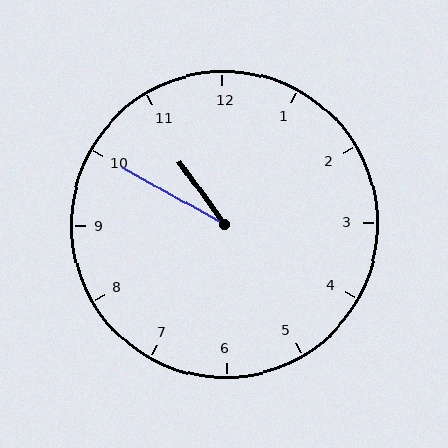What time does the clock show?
10:50.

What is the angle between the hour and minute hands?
Approximately 25 degrees.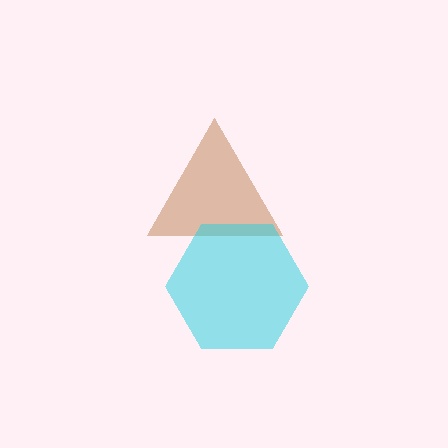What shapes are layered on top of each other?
The layered shapes are: a brown triangle, a cyan hexagon.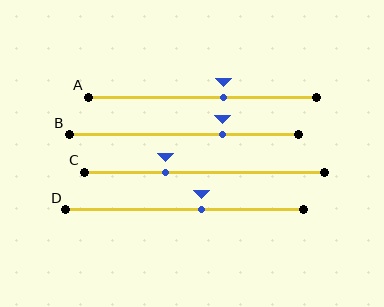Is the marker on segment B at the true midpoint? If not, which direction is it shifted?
No, the marker on segment B is shifted to the right by about 17% of the segment length.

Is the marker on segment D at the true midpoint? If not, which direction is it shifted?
No, the marker on segment D is shifted to the right by about 7% of the segment length.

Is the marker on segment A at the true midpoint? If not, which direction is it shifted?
No, the marker on segment A is shifted to the right by about 9% of the segment length.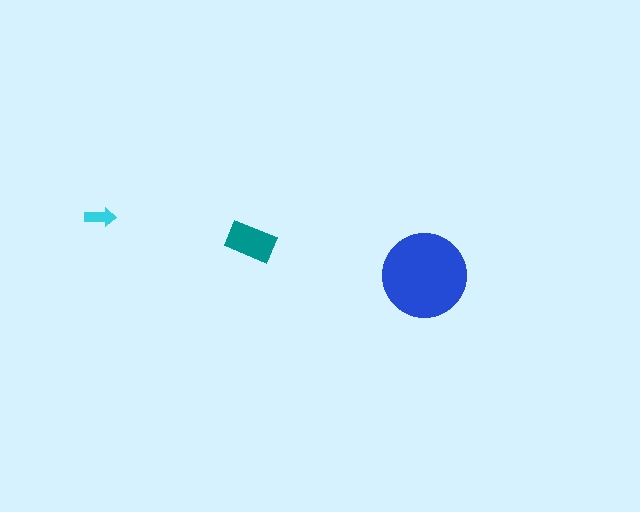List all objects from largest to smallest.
The blue circle, the teal rectangle, the cyan arrow.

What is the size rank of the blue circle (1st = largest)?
1st.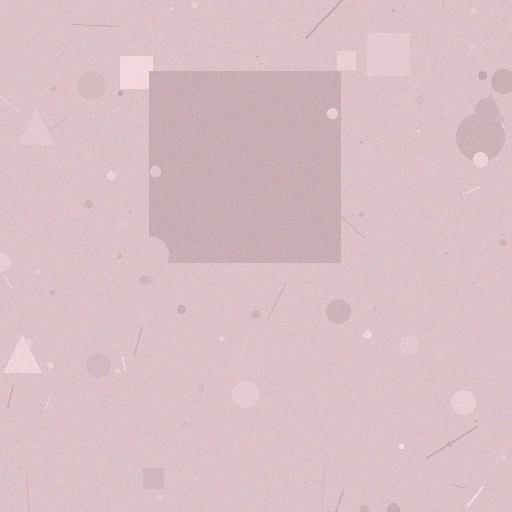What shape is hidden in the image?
A square is hidden in the image.